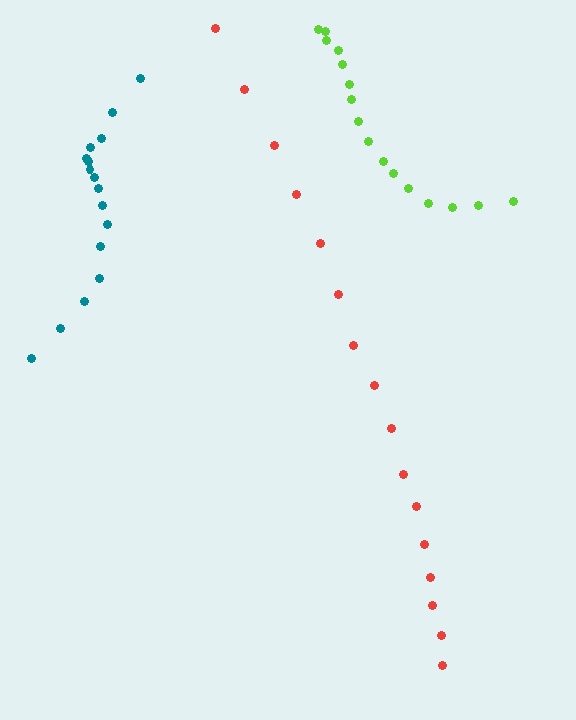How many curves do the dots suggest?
There are 3 distinct paths.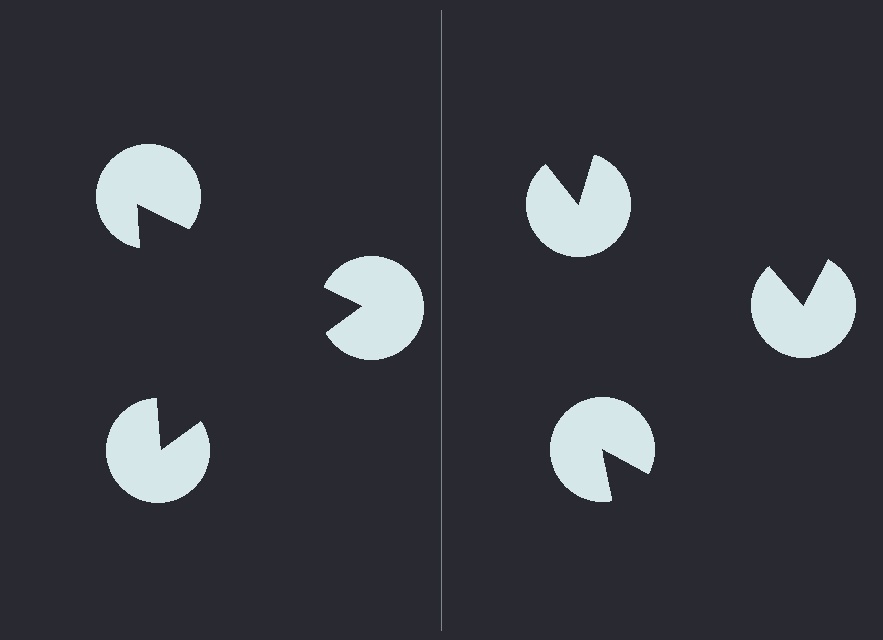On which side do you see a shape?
An illusory triangle appears on the left side. On the right side the wedge cuts are rotated, so no coherent shape forms.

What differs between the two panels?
The pac-man discs are positioned identically on both sides; only the wedge orientations differ. On the left they align to a triangle; on the right they are misaligned.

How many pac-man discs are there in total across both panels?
6 — 3 on each side.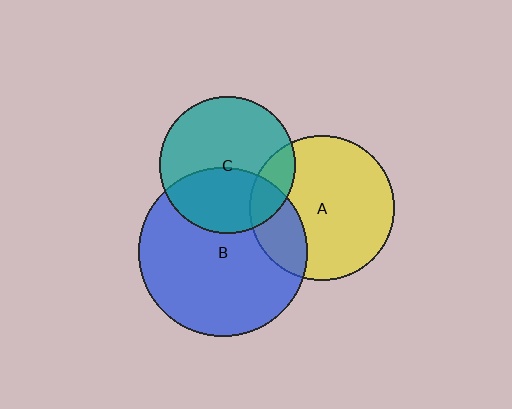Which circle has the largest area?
Circle B (blue).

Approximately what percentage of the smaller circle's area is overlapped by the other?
Approximately 40%.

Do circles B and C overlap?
Yes.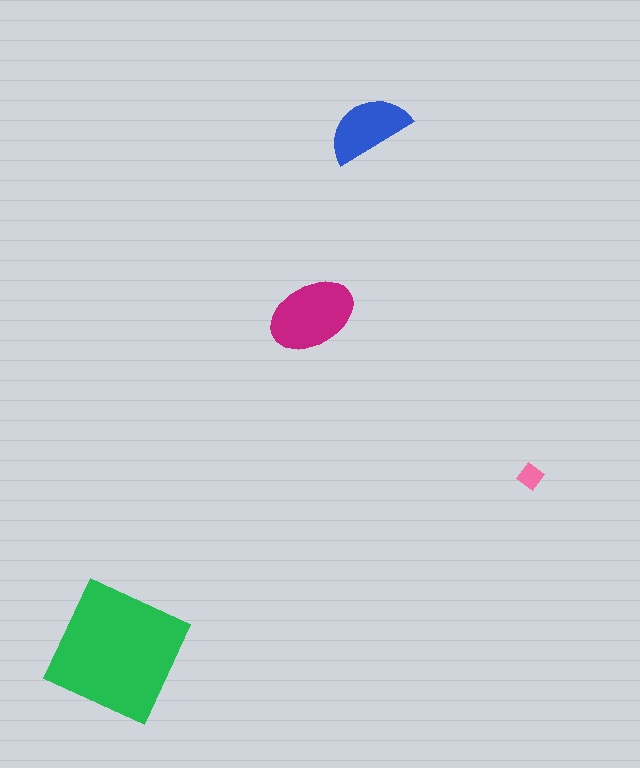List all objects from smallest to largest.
The pink diamond, the blue semicircle, the magenta ellipse, the green square.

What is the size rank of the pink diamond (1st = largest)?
4th.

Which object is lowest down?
The green square is bottommost.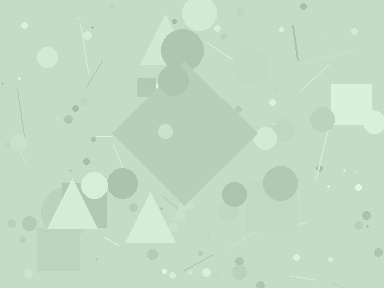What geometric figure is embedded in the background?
A diamond is embedded in the background.